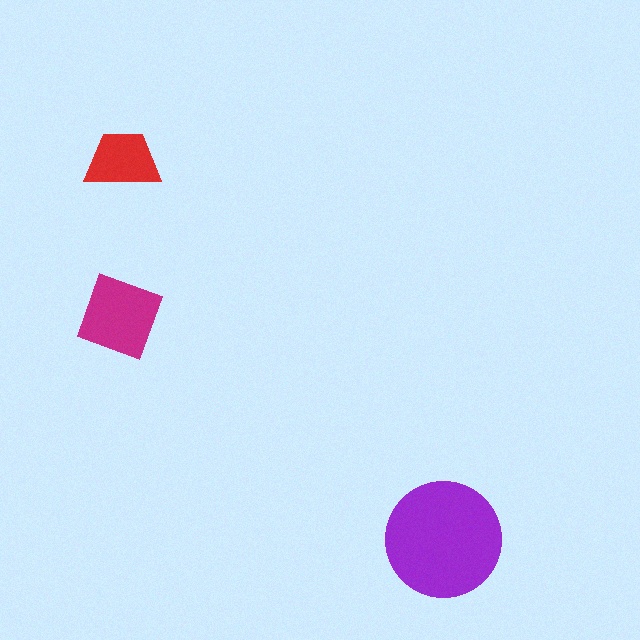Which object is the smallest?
The red trapezoid.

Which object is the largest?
The purple circle.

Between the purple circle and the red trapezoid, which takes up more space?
The purple circle.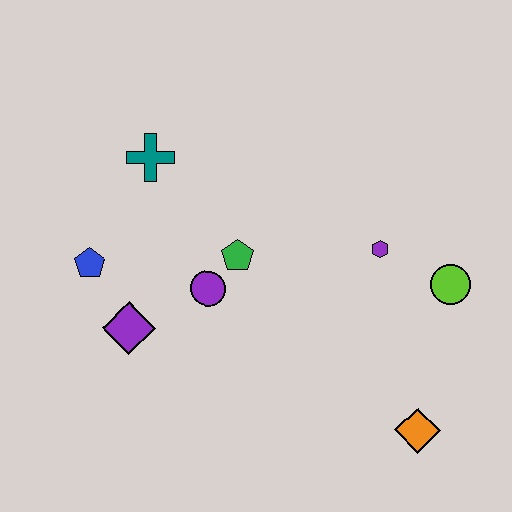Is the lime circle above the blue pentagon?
No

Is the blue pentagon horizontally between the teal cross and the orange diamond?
No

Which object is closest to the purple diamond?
The blue pentagon is closest to the purple diamond.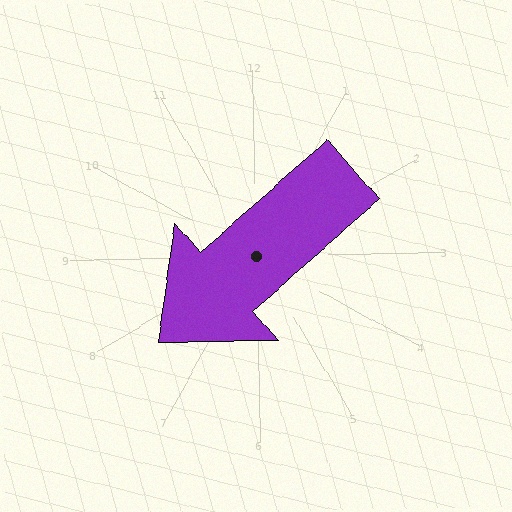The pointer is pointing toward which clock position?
Roughly 8 o'clock.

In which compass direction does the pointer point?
Southwest.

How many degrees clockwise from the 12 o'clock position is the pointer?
Approximately 230 degrees.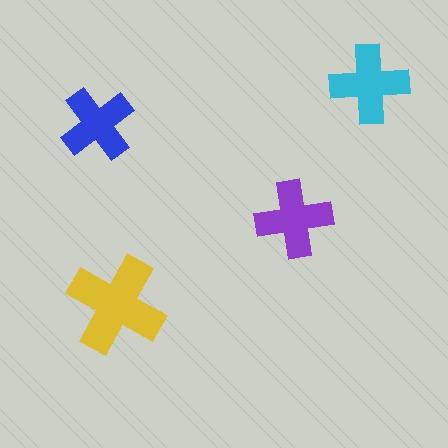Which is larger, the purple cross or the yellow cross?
The yellow one.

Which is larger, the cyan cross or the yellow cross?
The yellow one.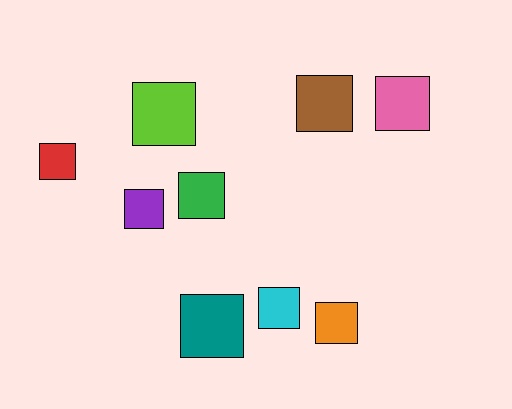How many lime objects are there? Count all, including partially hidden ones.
There is 1 lime object.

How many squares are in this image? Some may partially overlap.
There are 9 squares.